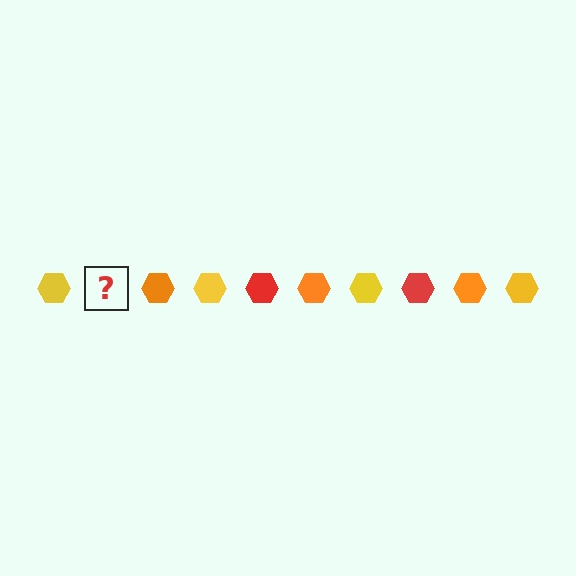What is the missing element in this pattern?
The missing element is a red hexagon.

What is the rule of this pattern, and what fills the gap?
The rule is that the pattern cycles through yellow, red, orange hexagons. The gap should be filled with a red hexagon.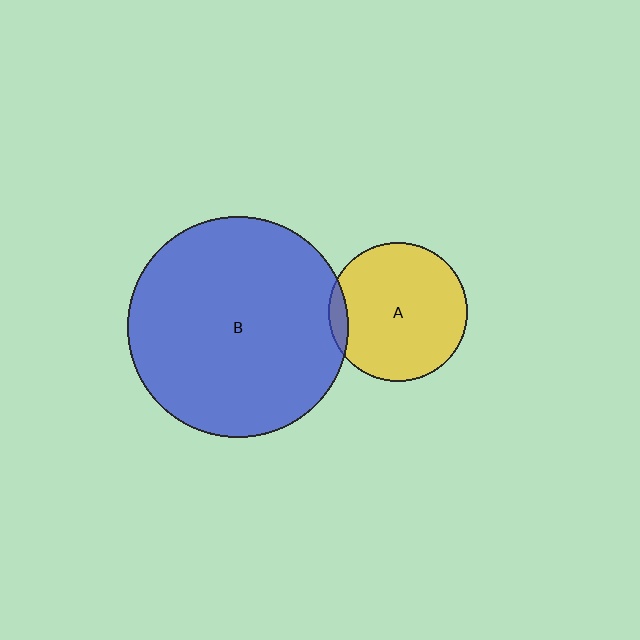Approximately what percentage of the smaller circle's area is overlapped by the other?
Approximately 5%.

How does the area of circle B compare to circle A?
Approximately 2.5 times.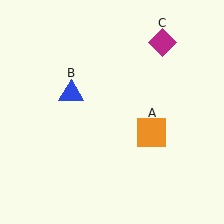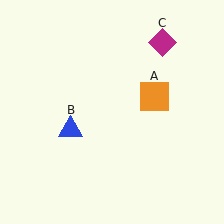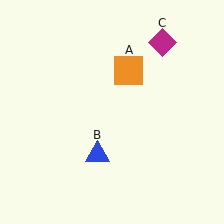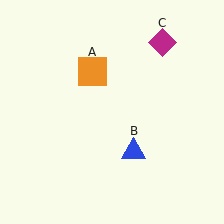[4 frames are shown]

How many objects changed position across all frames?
2 objects changed position: orange square (object A), blue triangle (object B).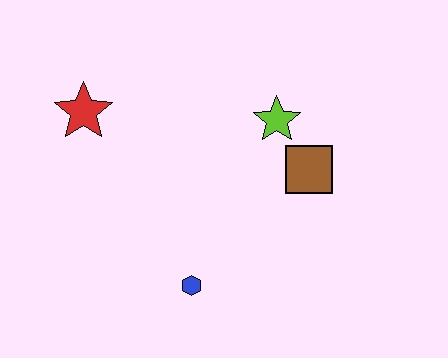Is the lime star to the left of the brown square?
Yes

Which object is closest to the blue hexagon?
The brown square is closest to the blue hexagon.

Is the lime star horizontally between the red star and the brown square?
Yes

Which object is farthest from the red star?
The brown square is farthest from the red star.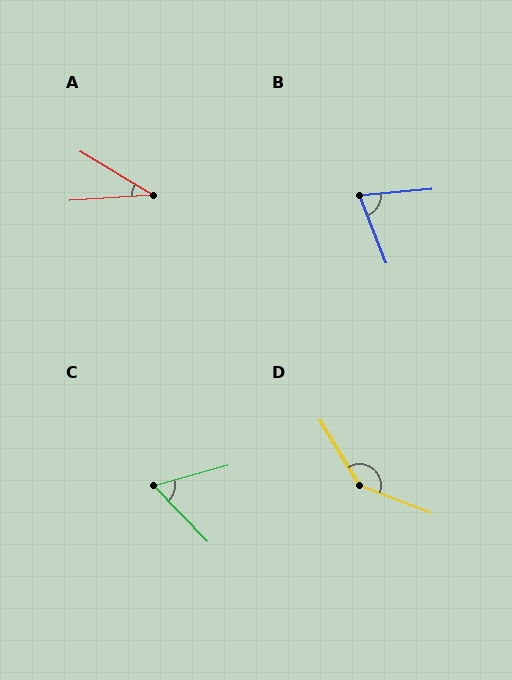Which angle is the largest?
D, at approximately 142 degrees.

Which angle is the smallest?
A, at approximately 35 degrees.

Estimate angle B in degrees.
Approximately 74 degrees.